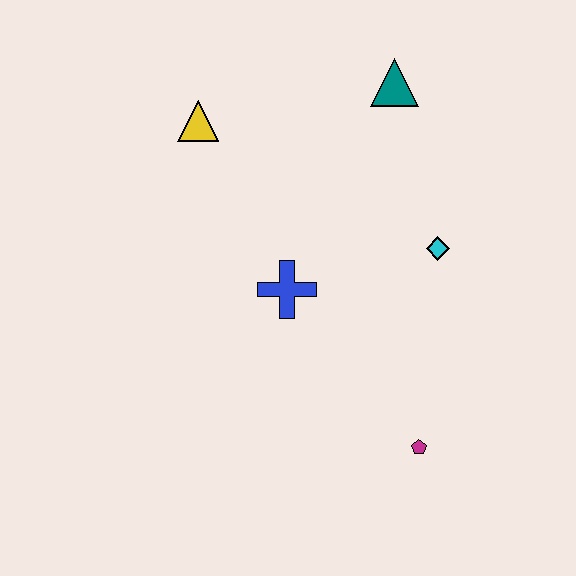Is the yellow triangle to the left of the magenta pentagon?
Yes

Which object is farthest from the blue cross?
The teal triangle is farthest from the blue cross.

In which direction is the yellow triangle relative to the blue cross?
The yellow triangle is above the blue cross.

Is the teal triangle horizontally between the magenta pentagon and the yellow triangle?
Yes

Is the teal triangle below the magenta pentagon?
No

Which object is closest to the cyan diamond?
The blue cross is closest to the cyan diamond.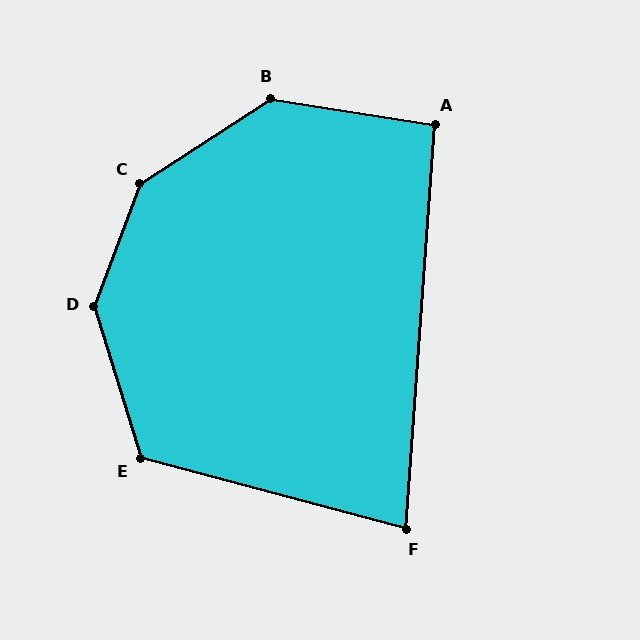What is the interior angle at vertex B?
Approximately 138 degrees (obtuse).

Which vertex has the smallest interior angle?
F, at approximately 79 degrees.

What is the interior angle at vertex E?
Approximately 122 degrees (obtuse).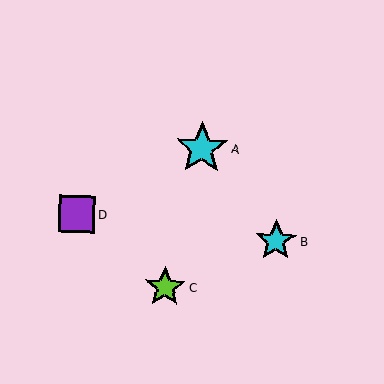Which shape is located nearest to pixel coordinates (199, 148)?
The cyan star (labeled A) at (202, 149) is nearest to that location.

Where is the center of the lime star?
The center of the lime star is at (165, 287).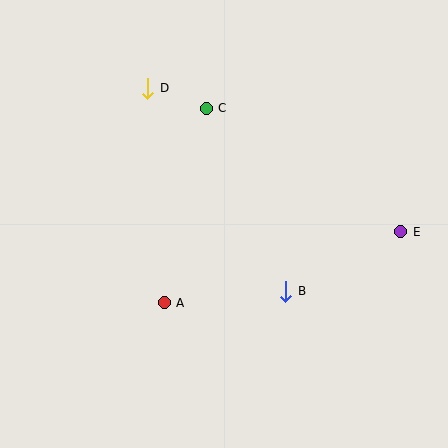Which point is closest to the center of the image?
Point B at (286, 291) is closest to the center.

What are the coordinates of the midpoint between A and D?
The midpoint between A and D is at (156, 196).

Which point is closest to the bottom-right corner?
Point E is closest to the bottom-right corner.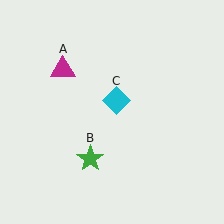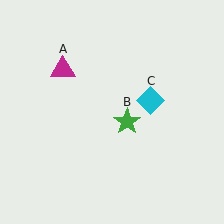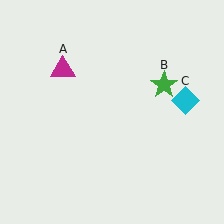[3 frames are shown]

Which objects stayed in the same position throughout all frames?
Magenta triangle (object A) remained stationary.